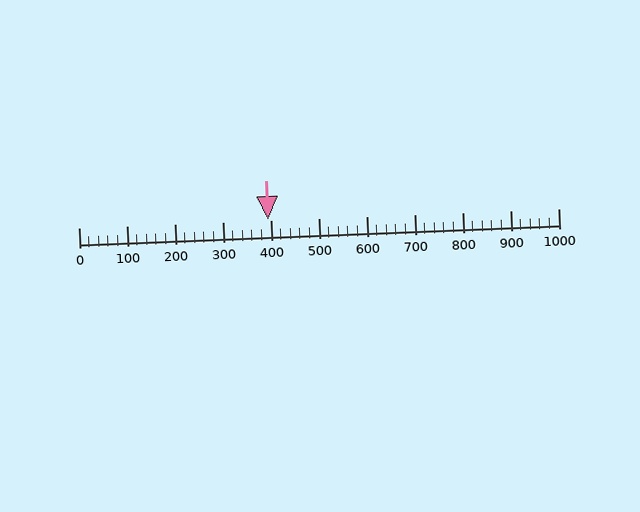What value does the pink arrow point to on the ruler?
The pink arrow points to approximately 394.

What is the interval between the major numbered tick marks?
The major tick marks are spaced 100 units apart.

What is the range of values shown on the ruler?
The ruler shows values from 0 to 1000.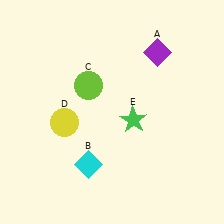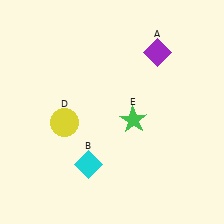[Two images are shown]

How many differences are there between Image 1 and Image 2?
There is 1 difference between the two images.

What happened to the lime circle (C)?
The lime circle (C) was removed in Image 2. It was in the top-left area of Image 1.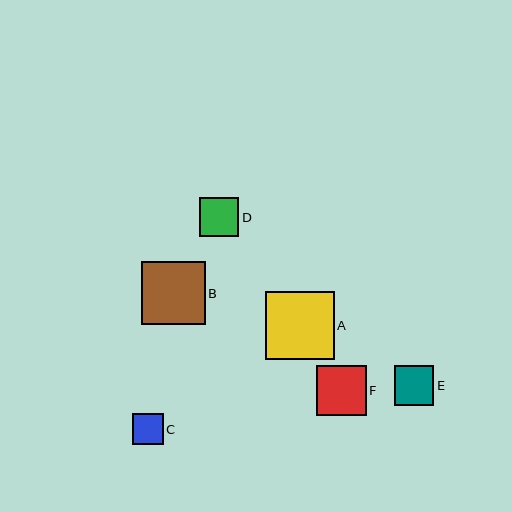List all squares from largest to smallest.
From largest to smallest: A, B, F, E, D, C.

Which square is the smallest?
Square C is the smallest with a size of approximately 31 pixels.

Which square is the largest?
Square A is the largest with a size of approximately 69 pixels.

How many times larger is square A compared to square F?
Square A is approximately 1.4 times the size of square F.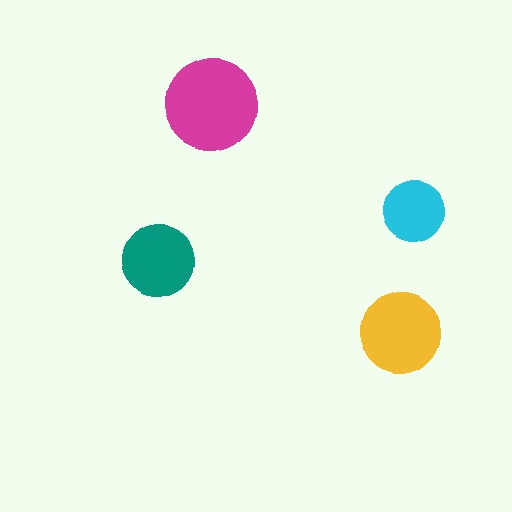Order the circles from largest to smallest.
the magenta one, the yellow one, the teal one, the cyan one.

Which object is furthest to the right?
The cyan circle is rightmost.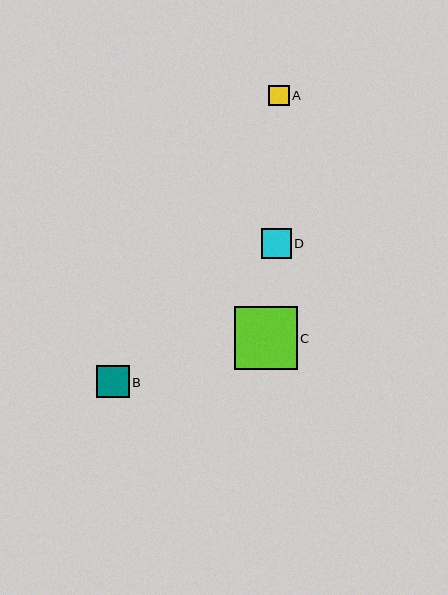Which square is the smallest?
Square A is the smallest with a size of approximately 21 pixels.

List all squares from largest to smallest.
From largest to smallest: C, B, D, A.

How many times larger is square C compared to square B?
Square C is approximately 1.9 times the size of square B.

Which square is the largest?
Square C is the largest with a size of approximately 63 pixels.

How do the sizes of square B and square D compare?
Square B and square D are approximately the same size.